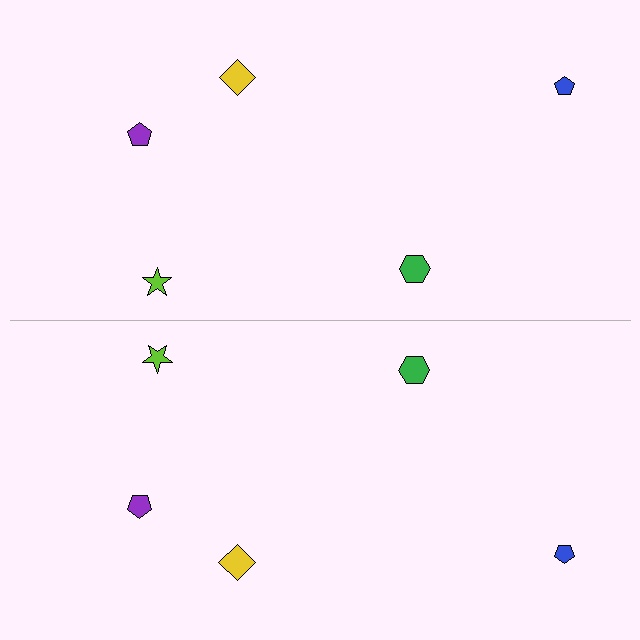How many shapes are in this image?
There are 10 shapes in this image.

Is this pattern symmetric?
Yes, this pattern has bilateral (reflection) symmetry.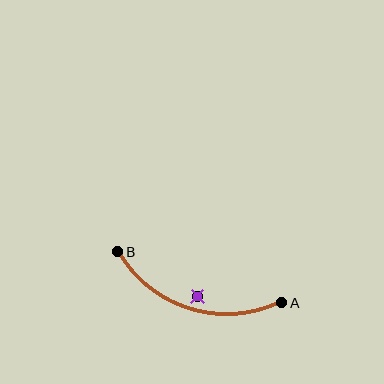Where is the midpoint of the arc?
The arc midpoint is the point on the curve farthest from the straight line joining A and B. It sits below that line.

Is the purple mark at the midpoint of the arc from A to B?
No — the purple mark does not lie on the arc at all. It sits slightly inside the curve.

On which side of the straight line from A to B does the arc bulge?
The arc bulges below the straight line connecting A and B.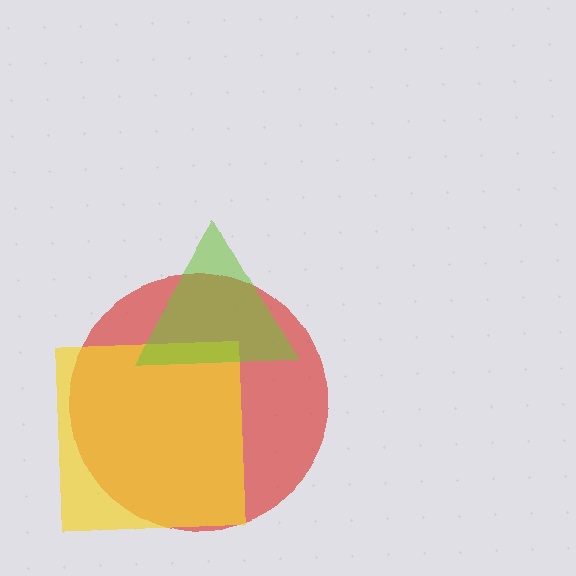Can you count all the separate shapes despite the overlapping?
Yes, there are 3 separate shapes.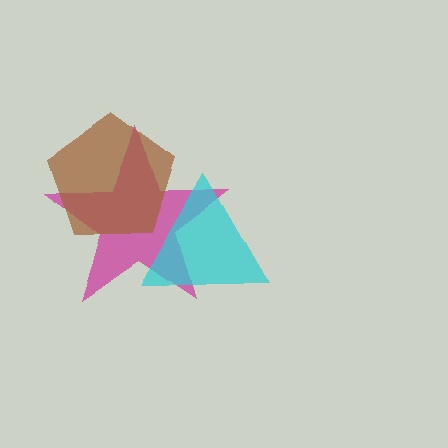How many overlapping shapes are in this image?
There are 3 overlapping shapes in the image.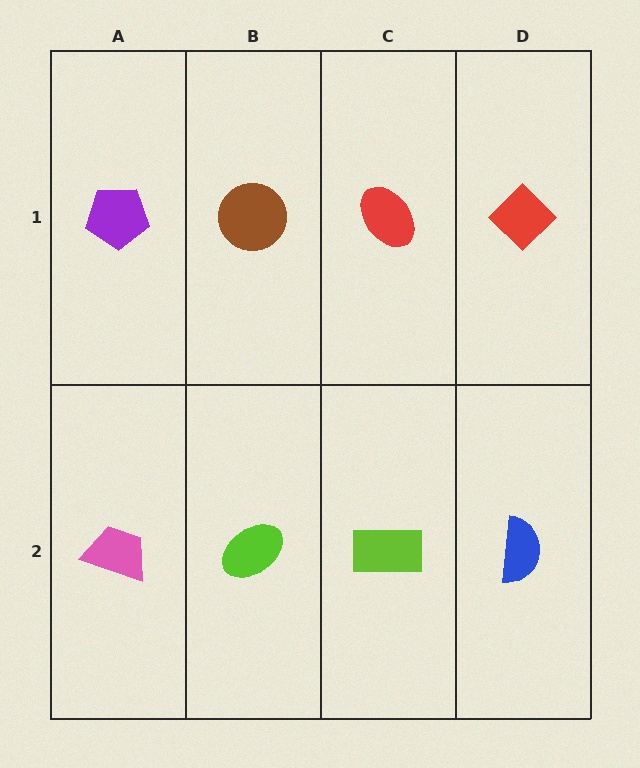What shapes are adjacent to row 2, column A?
A purple pentagon (row 1, column A), a lime ellipse (row 2, column B).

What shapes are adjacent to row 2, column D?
A red diamond (row 1, column D), a lime rectangle (row 2, column C).